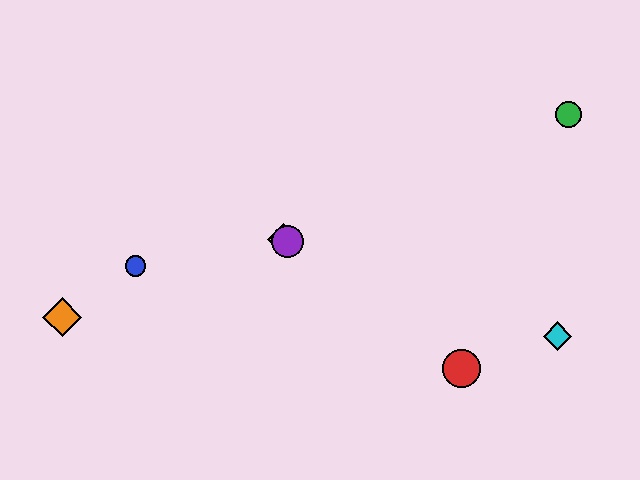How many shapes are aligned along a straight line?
3 shapes (the red circle, the yellow diamond, the purple circle) are aligned along a straight line.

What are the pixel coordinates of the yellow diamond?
The yellow diamond is at (283, 239).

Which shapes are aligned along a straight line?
The red circle, the yellow diamond, the purple circle are aligned along a straight line.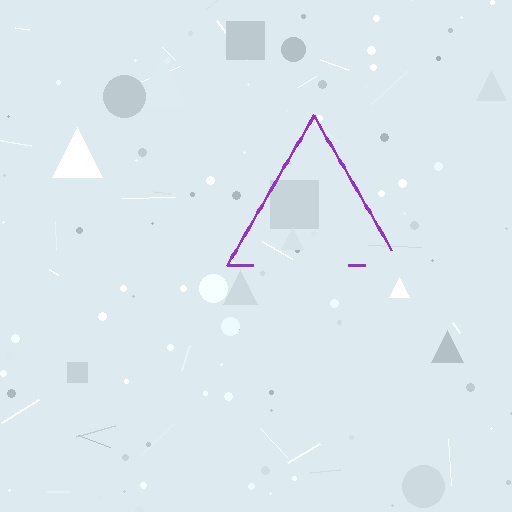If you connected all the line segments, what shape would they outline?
They would outline a triangle.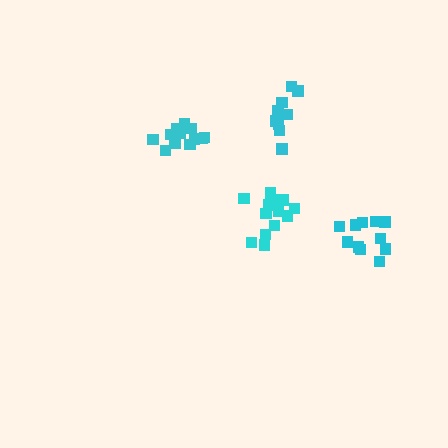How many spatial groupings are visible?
There are 4 spatial groupings.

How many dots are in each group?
Group 1: 11 dots, Group 2: 14 dots, Group 3: 15 dots, Group 4: 9 dots (49 total).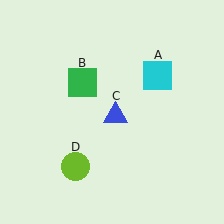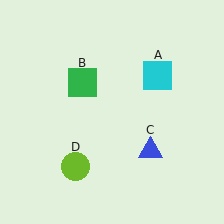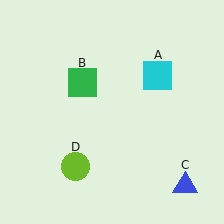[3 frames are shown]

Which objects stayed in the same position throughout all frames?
Cyan square (object A) and green square (object B) and lime circle (object D) remained stationary.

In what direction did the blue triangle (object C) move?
The blue triangle (object C) moved down and to the right.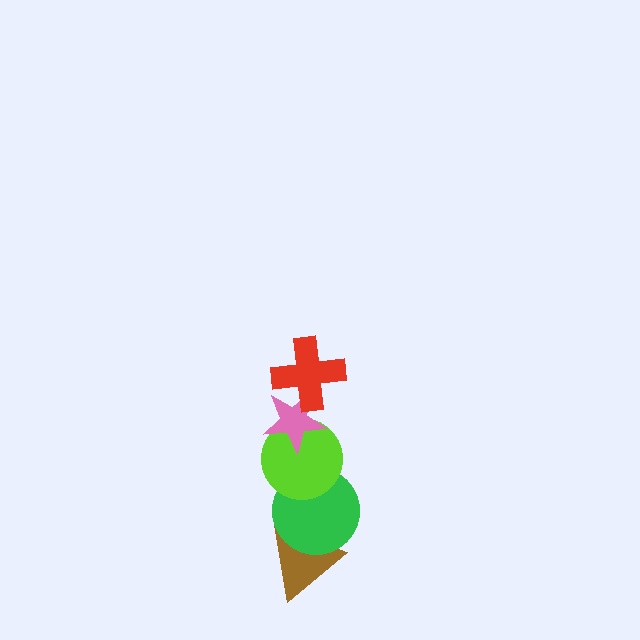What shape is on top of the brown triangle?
The green circle is on top of the brown triangle.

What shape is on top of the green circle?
The lime circle is on top of the green circle.